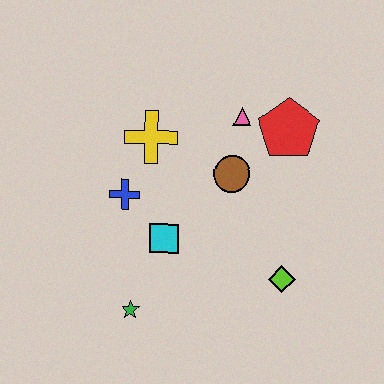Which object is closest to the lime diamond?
The brown circle is closest to the lime diamond.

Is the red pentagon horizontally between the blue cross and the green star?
No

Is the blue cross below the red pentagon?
Yes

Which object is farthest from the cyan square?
The red pentagon is farthest from the cyan square.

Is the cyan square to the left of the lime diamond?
Yes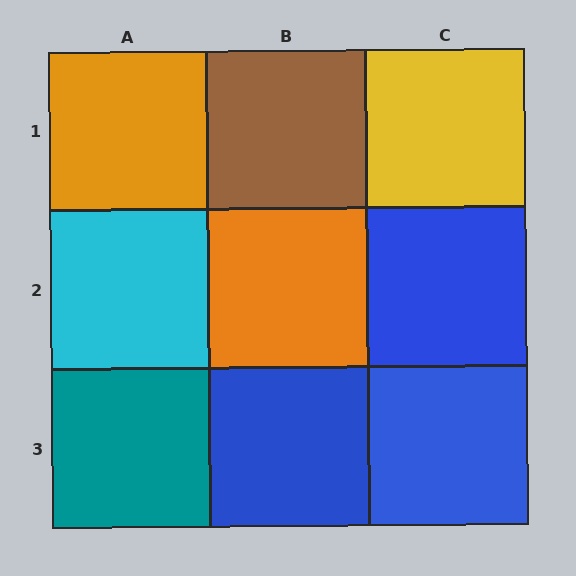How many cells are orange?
2 cells are orange.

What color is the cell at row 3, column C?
Blue.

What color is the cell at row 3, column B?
Blue.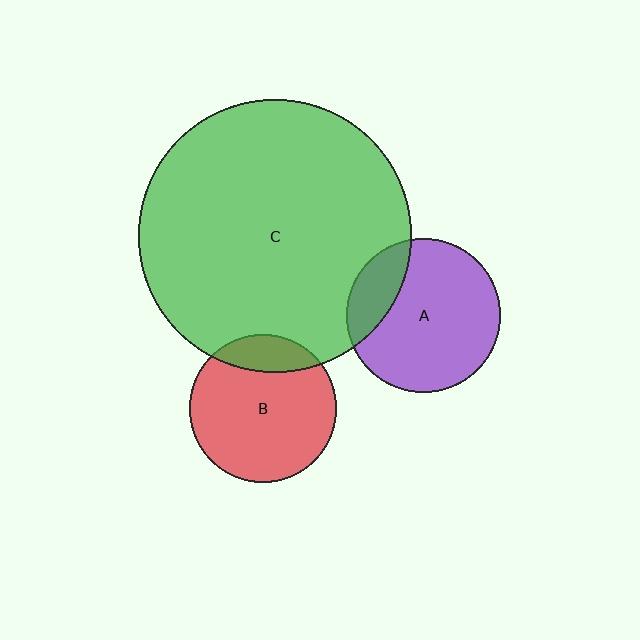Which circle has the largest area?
Circle C (green).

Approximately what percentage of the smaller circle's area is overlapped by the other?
Approximately 15%.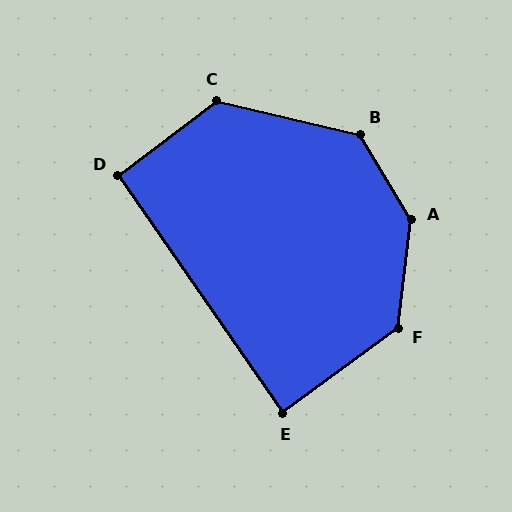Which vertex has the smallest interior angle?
E, at approximately 88 degrees.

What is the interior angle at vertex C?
Approximately 130 degrees (obtuse).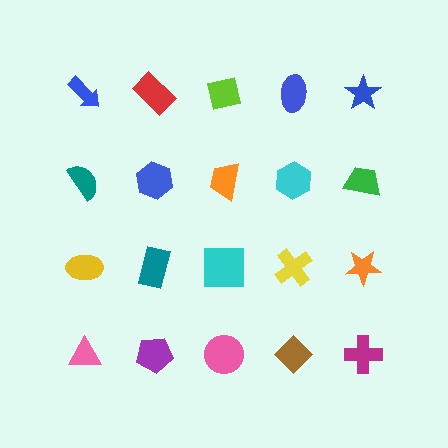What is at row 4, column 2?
A purple pentagon.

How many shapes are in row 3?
5 shapes.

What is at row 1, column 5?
A blue star.